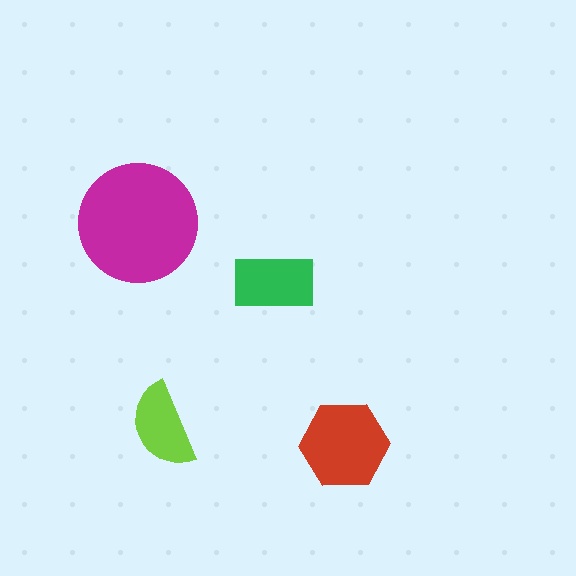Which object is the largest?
The magenta circle.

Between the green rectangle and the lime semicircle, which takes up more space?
The green rectangle.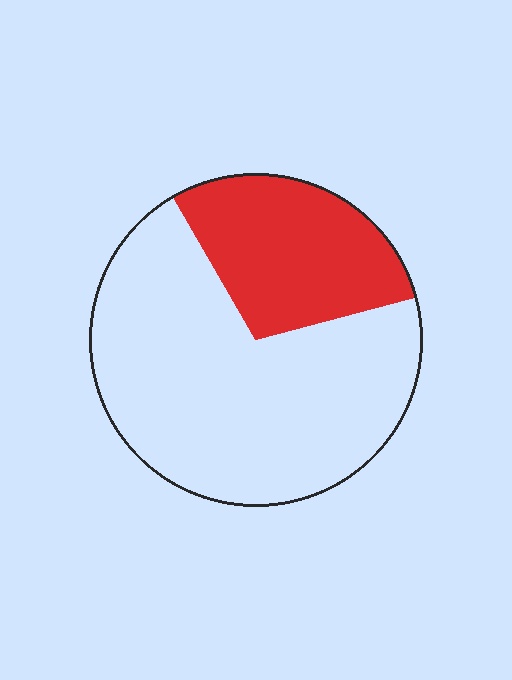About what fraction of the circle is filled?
About one third (1/3).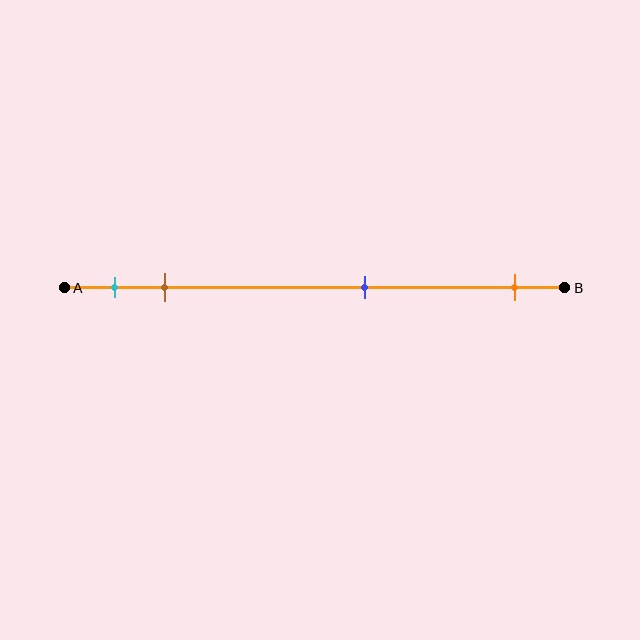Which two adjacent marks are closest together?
The cyan and brown marks are the closest adjacent pair.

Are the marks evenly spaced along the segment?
No, the marks are not evenly spaced.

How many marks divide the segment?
There are 4 marks dividing the segment.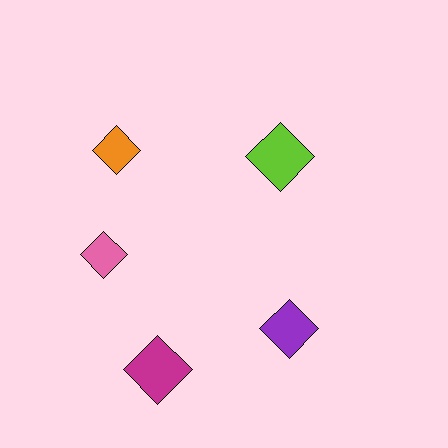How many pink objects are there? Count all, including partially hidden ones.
There is 1 pink object.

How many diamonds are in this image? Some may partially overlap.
There are 5 diamonds.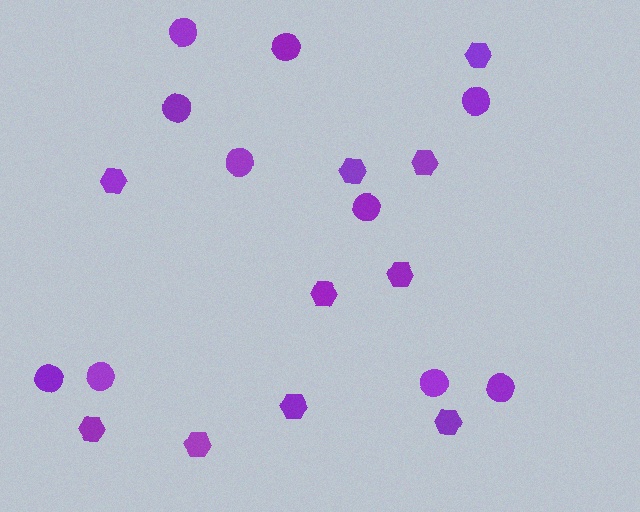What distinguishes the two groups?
There are 2 groups: one group of circles (10) and one group of hexagons (10).